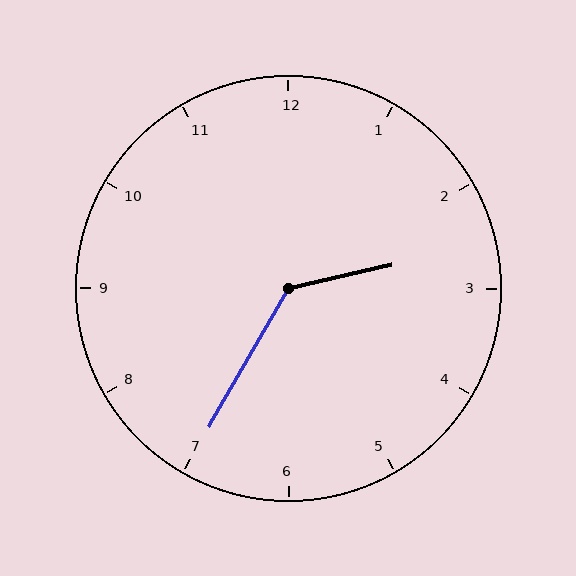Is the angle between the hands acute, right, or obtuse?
It is obtuse.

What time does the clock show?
2:35.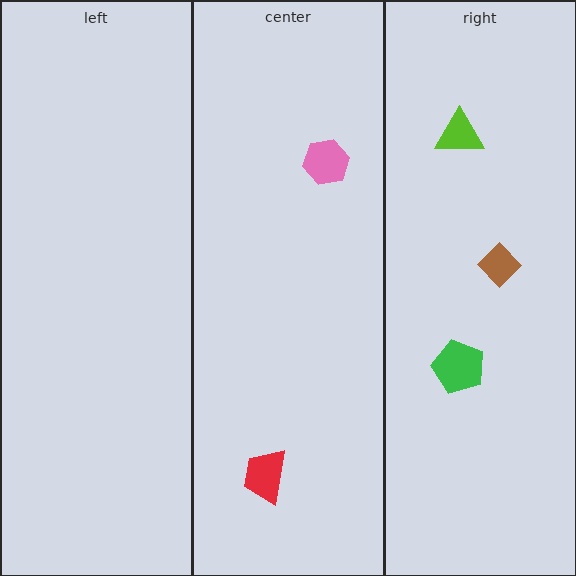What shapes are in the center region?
The pink hexagon, the red trapezoid.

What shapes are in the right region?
The green pentagon, the lime triangle, the brown diamond.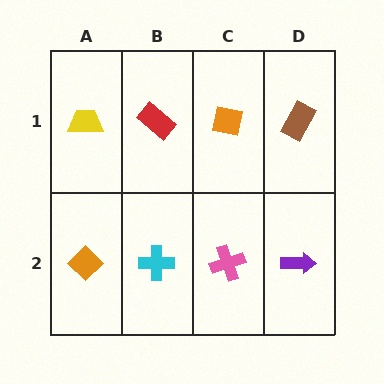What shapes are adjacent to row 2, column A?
A yellow trapezoid (row 1, column A), a cyan cross (row 2, column B).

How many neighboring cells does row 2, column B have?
3.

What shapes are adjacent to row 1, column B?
A cyan cross (row 2, column B), a yellow trapezoid (row 1, column A), an orange square (row 1, column C).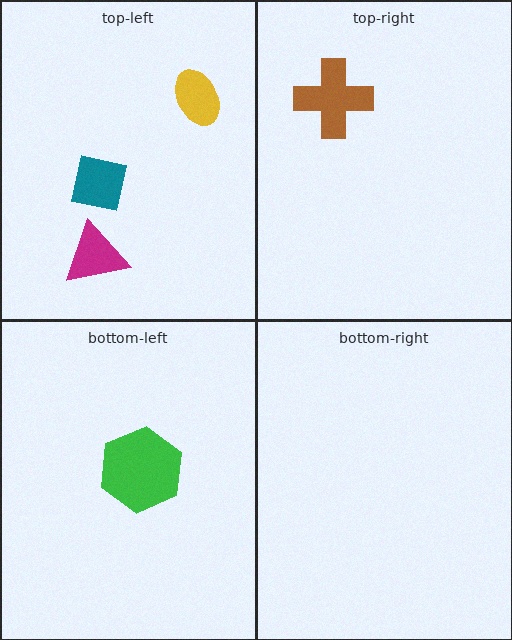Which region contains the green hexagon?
The bottom-left region.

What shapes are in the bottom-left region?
The green hexagon.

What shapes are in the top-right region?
The brown cross.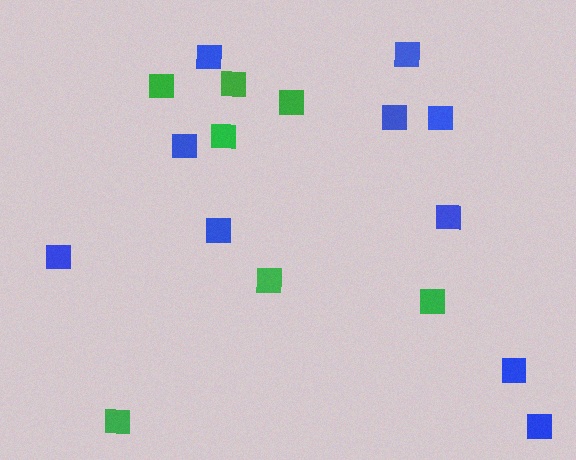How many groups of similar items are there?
There are 2 groups: one group of blue squares (10) and one group of green squares (7).